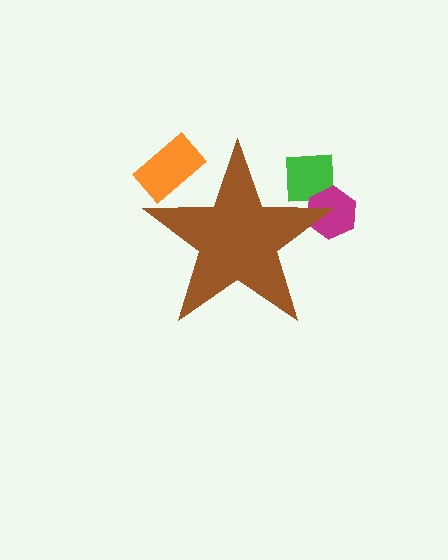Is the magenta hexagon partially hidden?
Yes, the magenta hexagon is partially hidden behind the brown star.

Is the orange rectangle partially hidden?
Yes, the orange rectangle is partially hidden behind the brown star.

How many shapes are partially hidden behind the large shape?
3 shapes are partially hidden.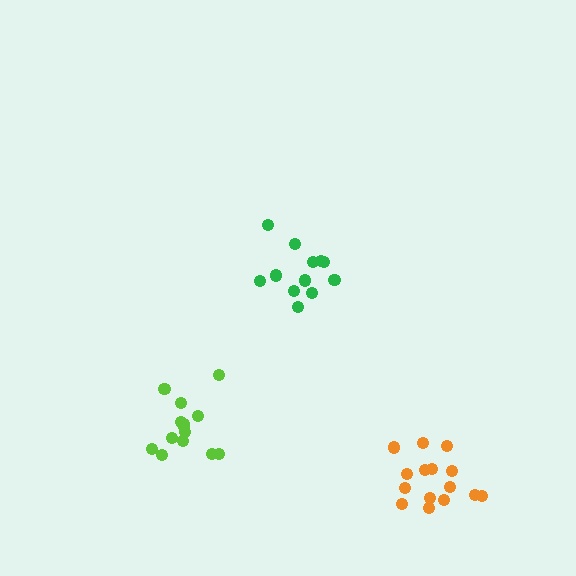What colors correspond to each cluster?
The clusters are colored: orange, green, lime.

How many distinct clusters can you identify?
There are 3 distinct clusters.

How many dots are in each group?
Group 1: 15 dots, Group 2: 12 dots, Group 3: 14 dots (41 total).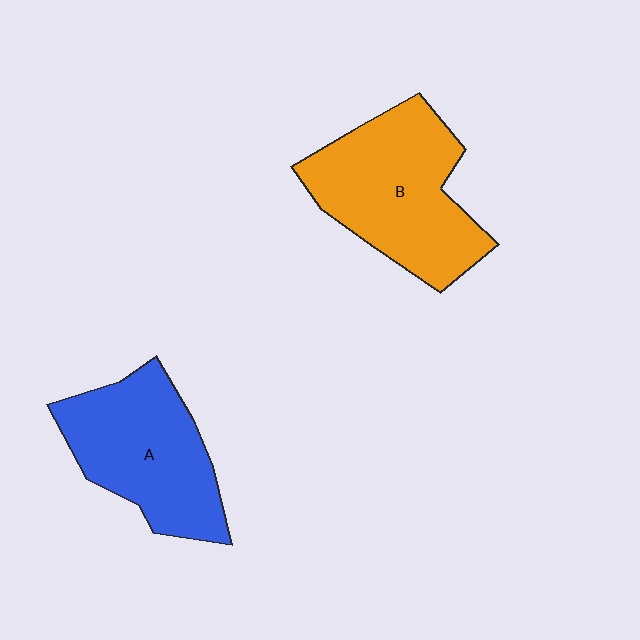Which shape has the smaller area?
Shape A (blue).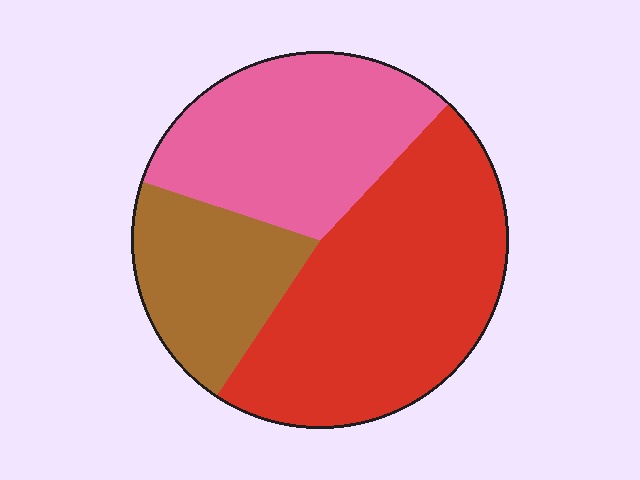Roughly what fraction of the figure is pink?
Pink takes up about one third (1/3) of the figure.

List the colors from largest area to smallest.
From largest to smallest: red, pink, brown.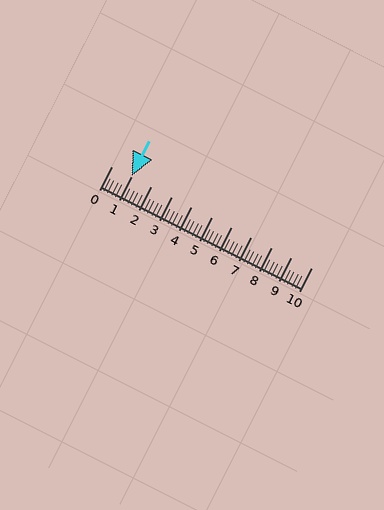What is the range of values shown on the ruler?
The ruler shows values from 0 to 10.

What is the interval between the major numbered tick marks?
The major tick marks are spaced 1 units apart.